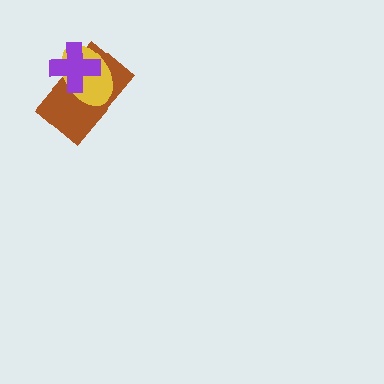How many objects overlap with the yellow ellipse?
2 objects overlap with the yellow ellipse.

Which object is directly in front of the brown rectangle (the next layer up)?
The yellow ellipse is directly in front of the brown rectangle.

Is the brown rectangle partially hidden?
Yes, it is partially covered by another shape.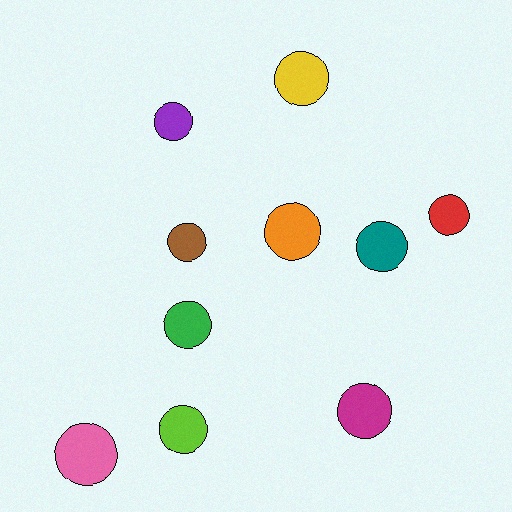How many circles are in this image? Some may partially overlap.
There are 10 circles.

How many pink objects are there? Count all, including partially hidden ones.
There is 1 pink object.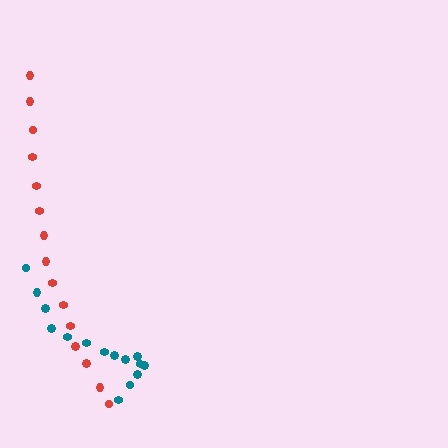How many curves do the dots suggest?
There are 2 distinct paths.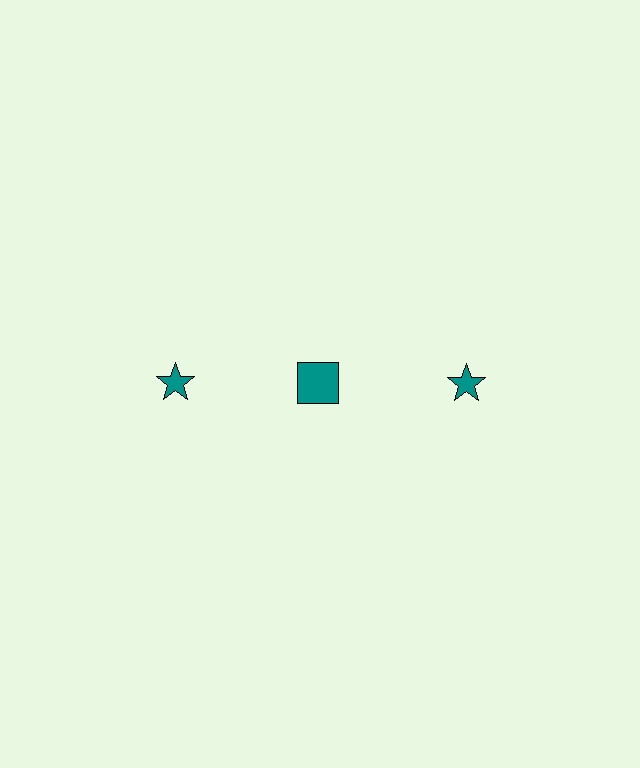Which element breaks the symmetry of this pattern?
The teal square in the top row, second from left column breaks the symmetry. All other shapes are teal stars.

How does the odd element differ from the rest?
It has a different shape: square instead of star.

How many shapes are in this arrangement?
There are 3 shapes arranged in a grid pattern.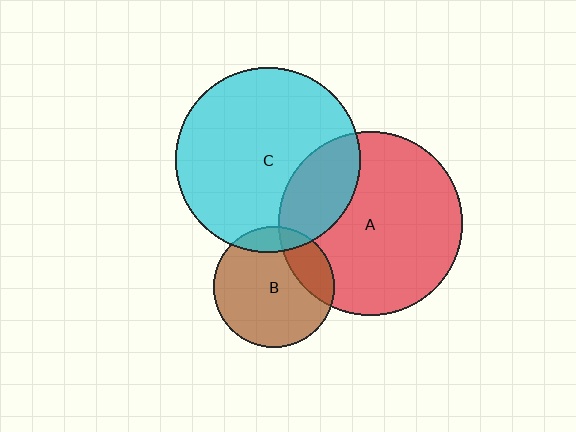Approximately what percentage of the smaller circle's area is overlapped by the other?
Approximately 25%.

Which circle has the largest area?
Circle C (cyan).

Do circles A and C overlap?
Yes.